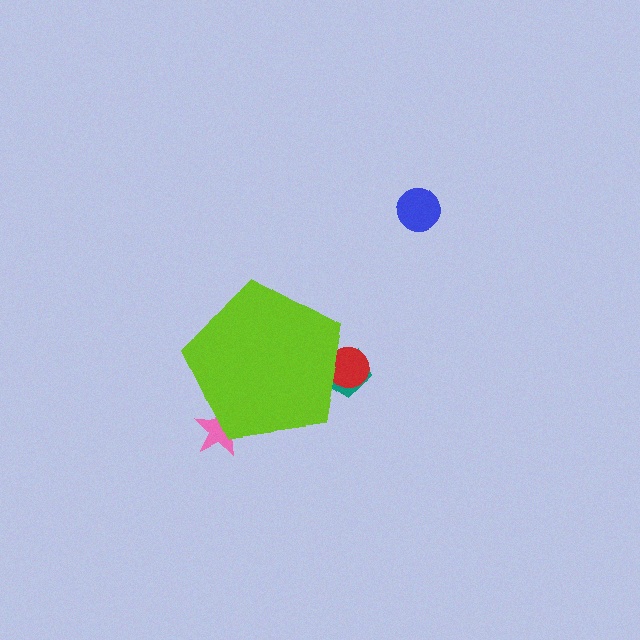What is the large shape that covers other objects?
A lime pentagon.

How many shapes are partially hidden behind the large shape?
3 shapes are partially hidden.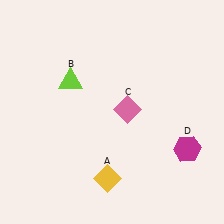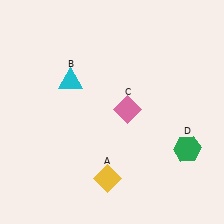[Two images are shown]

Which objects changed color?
B changed from lime to cyan. D changed from magenta to green.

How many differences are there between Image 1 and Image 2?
There are 2 differences between the two images.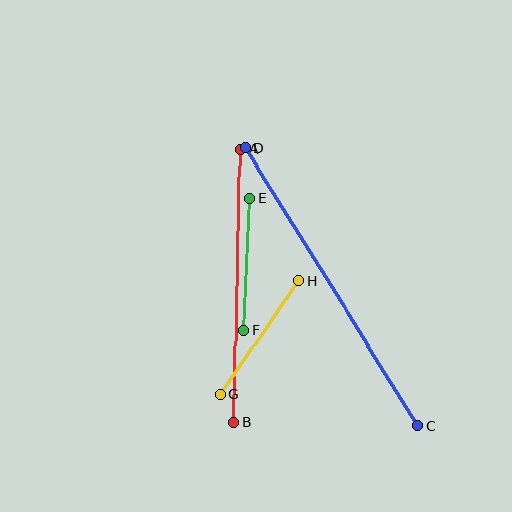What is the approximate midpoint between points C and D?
The midpoint is at approximately (331, 287) pixels.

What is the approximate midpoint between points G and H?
The midpoint is at approximately (259, 337) pixels.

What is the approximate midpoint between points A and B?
The midpoint is at approximately (237, 286) pixels.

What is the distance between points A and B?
The distance is approximately 273 pixels.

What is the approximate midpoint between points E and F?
The midpoint is at approximately (247, 264) pixels.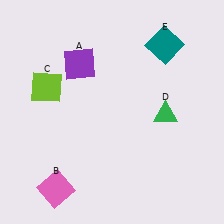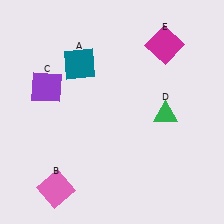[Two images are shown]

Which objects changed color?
A changed from purple to teal. C changed from lime to purple. E changed from teal to magenta.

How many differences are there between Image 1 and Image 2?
There are 3 differences between the two images.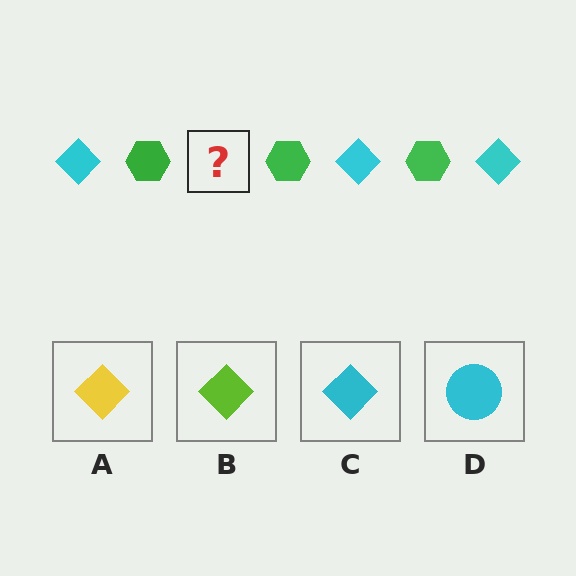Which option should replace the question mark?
Option C.